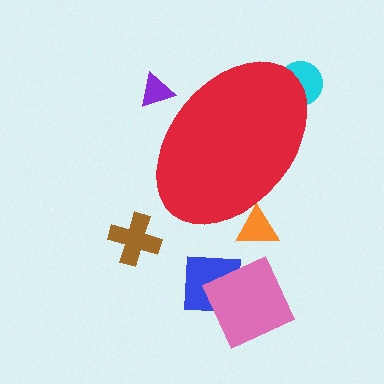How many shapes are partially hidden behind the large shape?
3 shapes are partially hidden.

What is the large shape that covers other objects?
A red ellipse.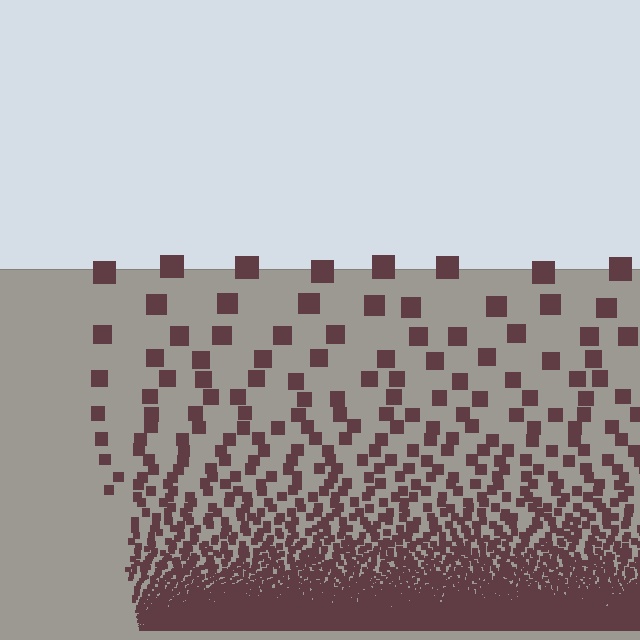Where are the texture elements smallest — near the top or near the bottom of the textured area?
Near the bottom.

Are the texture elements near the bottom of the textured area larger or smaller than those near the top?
Smaller. The gradient is inverted — elements near the bottom are smaller and denser.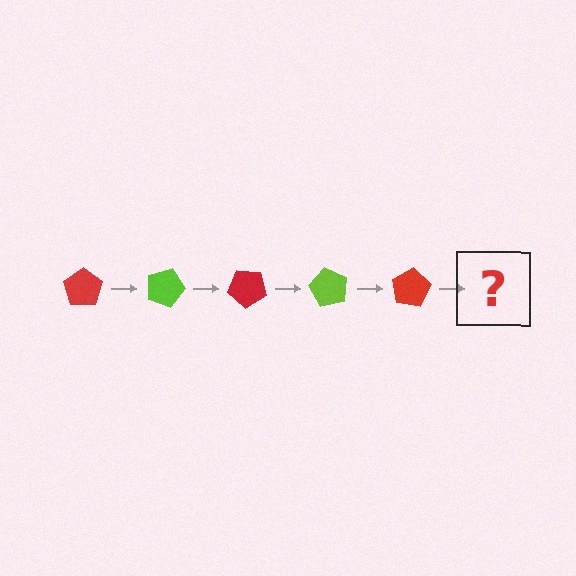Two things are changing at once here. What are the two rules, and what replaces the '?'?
The two rules are that it rotates 20 degrees each step and the color cycles through red and lime. The '?' should be a lime pentagon, rotated 100 degrees from the start.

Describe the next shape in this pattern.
It should be a lime pentagon, rotated 100 degrees from the start.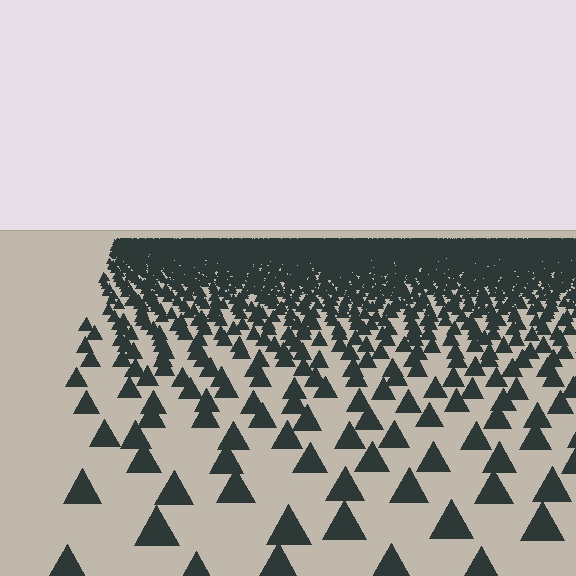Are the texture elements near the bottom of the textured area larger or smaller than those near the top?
Larger. Near the bottom, elements are closer to the viewer and appear at a bigger on-screen size.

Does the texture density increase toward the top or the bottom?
Density increases toward the top.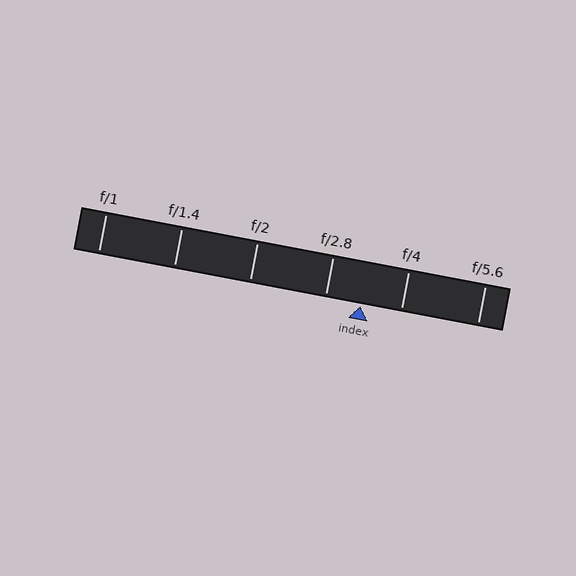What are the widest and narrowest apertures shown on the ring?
The widest aperture shown is f/1 and the narrowest is f/5.6.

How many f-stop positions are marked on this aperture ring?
There are 6 f-stop positions marked.